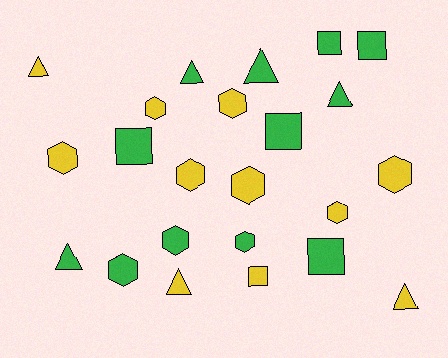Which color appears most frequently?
Green, with 12 objects.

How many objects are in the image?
There are 23 objects.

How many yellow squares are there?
There is 1 yellow square.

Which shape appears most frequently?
Hexagon, with 10 objects.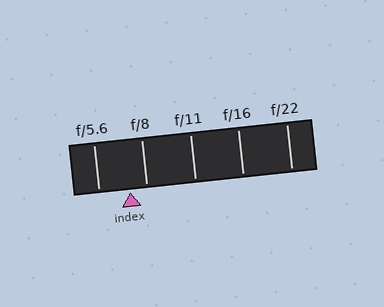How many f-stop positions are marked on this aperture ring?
There are 5 f-stop positions marked.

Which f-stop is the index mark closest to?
The index mark is closest to f/8.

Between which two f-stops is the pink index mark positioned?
The index mark is between f/5.6 and f/8.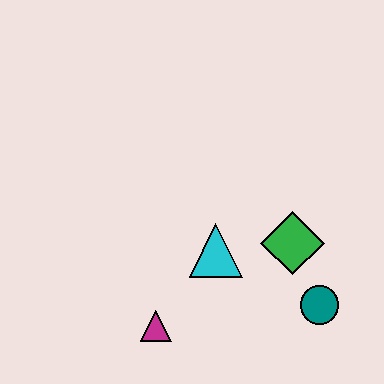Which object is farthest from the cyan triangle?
The teal circle is farthest from the cyan triangle.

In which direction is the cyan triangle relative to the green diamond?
The cyan triangle is to the left of the green diamond.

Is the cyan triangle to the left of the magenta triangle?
No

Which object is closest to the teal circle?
The green diamond is closest to the teal circle.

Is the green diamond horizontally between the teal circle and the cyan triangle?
Yes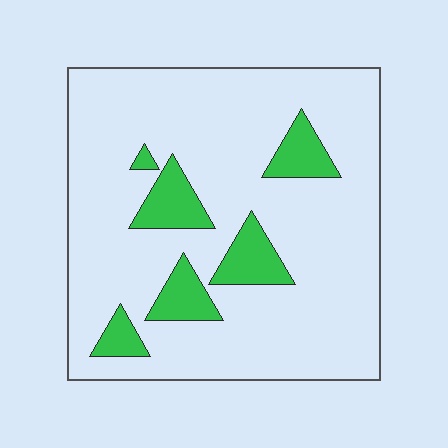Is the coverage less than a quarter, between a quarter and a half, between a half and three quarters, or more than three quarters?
Less than a quarter.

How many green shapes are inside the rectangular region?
6.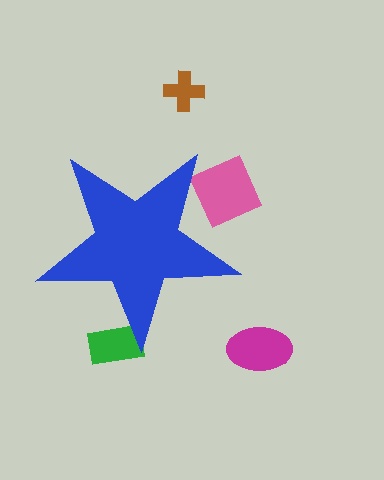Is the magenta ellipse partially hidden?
No, the magenta ellipse is fully visible.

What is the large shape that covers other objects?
A blue star.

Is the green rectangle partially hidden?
Yes, the green rectangle is partially hidden behind the blue star.